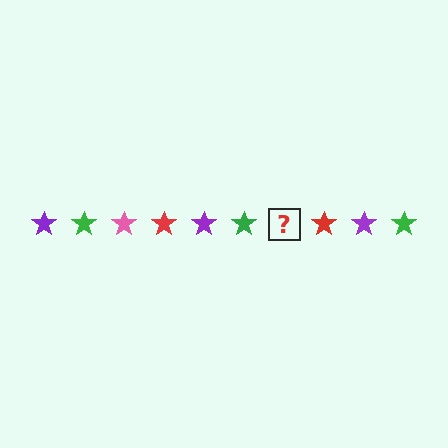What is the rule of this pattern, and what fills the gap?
The rule is that the pattern cycles through purple, green, pink, red stars. The gap should be filled with a pink star.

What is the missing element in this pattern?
The missing element is a pink star.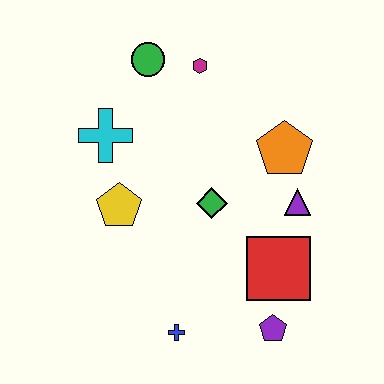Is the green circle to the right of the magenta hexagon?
No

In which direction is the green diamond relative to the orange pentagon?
The green diamond is to the left of the orange pentagon.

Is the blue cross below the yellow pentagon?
Yes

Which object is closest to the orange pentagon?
The purple triangle is closest to the orange pentagon.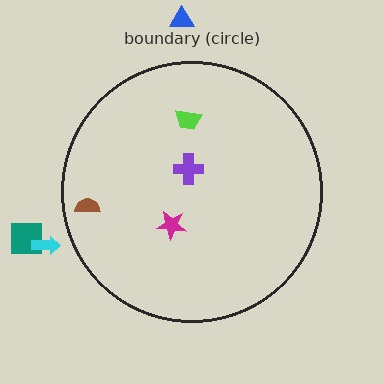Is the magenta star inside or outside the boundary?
Inside.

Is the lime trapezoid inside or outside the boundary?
Inside.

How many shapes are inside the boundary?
4 inside, 3 outside.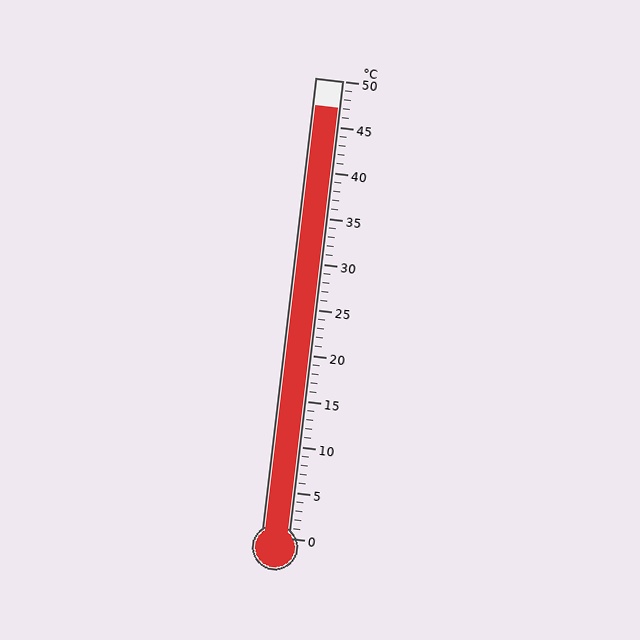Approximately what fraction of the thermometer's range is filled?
The thermometer is filled to approximately 95% of its range.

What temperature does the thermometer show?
The thermometer shows approximately 47°C.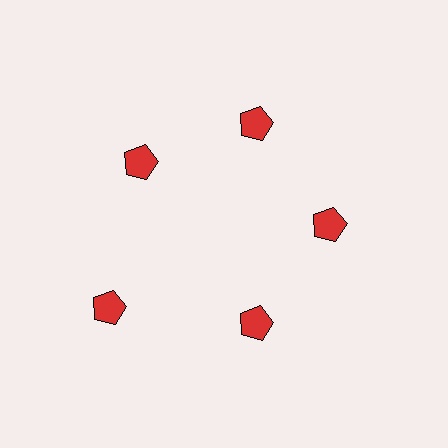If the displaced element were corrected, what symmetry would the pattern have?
It would have 5-fold rotational symmetry — the pattern would map onto itself every 72 degrees.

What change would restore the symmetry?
The symmetry would be restored by moving it inward, back onto the ring so that all 5 pentagons sit at equal angles and equal distance from the center.